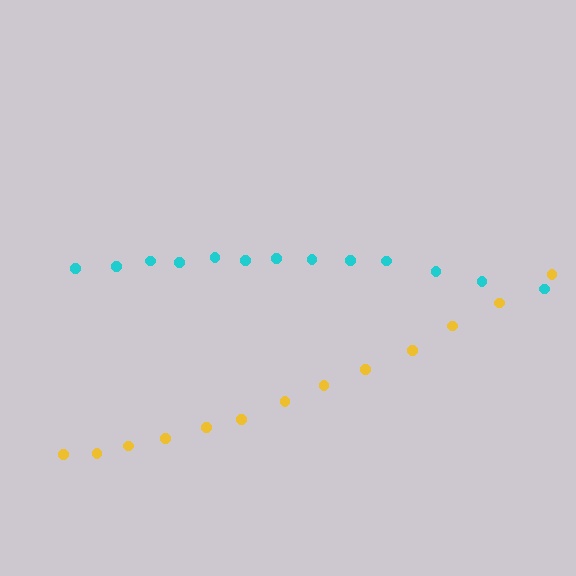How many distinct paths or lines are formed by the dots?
There are 2 distinct paths.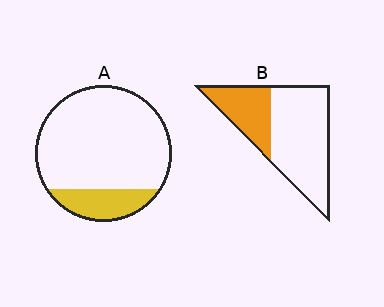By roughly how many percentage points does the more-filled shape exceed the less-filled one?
By roughly 15 percentage points (B over A).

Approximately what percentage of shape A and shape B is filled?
A is approximately 20% and B is approximately 30%.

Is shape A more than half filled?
No.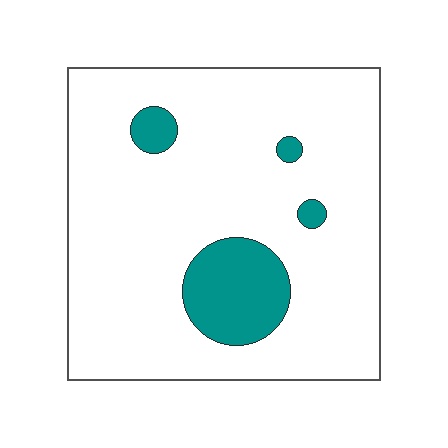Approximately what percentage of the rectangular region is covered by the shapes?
Approximately 15%.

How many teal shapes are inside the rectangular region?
4.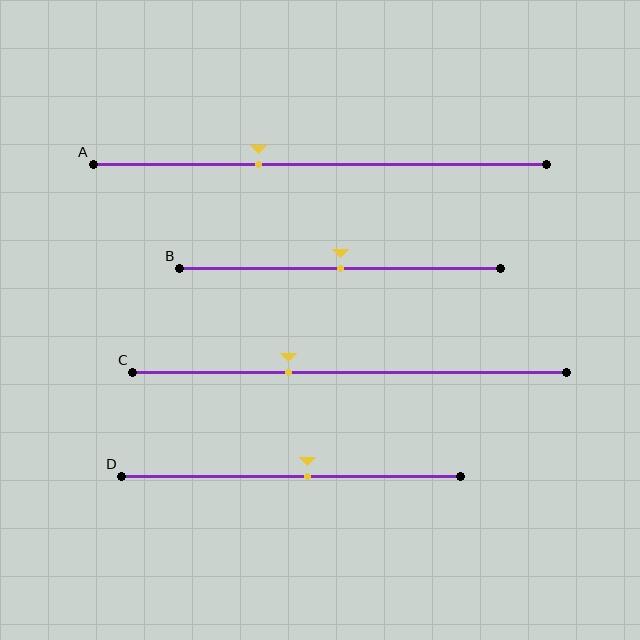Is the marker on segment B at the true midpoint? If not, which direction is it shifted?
Yes, the marker on segment B is at the true midpoint.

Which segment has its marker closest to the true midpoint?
Segment B has its marker closest to the true midpoint.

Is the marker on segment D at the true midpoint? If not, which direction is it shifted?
No, the marker on segment D is shifted to the right by about 5% of the segment length.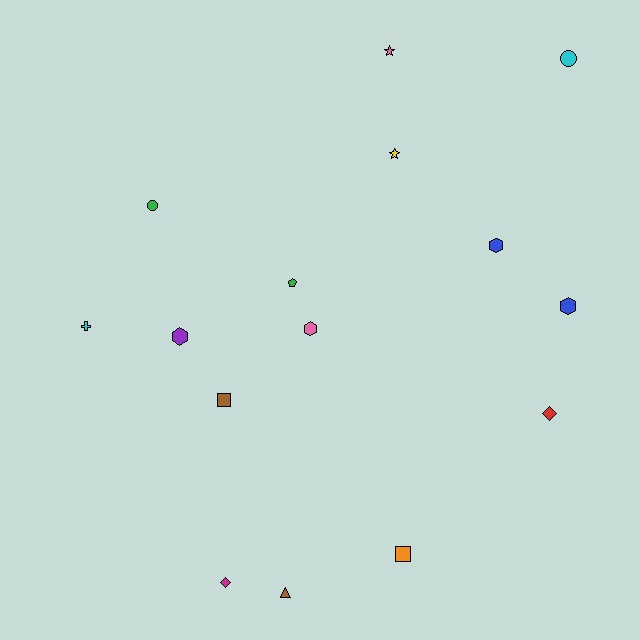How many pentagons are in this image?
There is 1 pentagon.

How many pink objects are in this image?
There are 2 pink objects.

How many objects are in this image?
There are 15 objects.